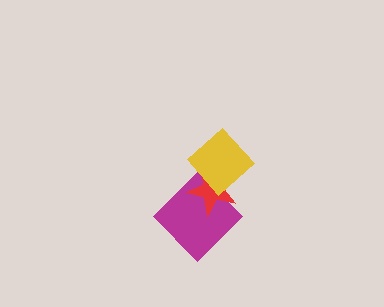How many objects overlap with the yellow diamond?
2 objects overlap with the yellow diamond.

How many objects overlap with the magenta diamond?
2 objects overlap with the magenta diamond.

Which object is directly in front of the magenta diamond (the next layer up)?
The red star is directly in front of the magenta diamond.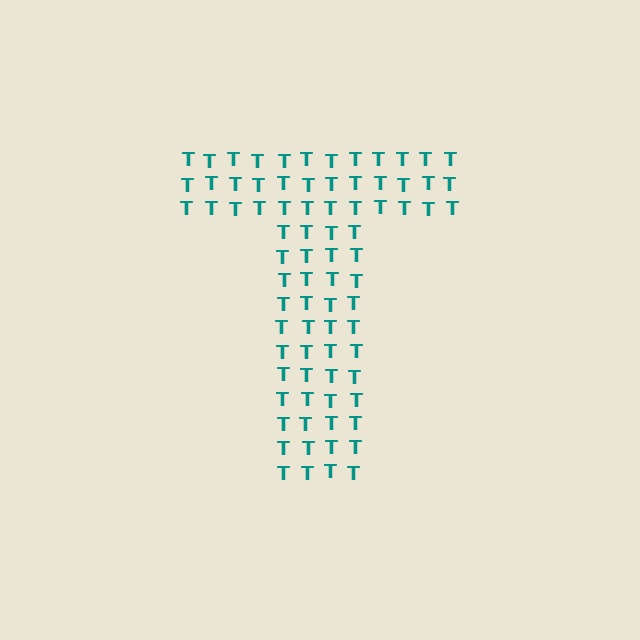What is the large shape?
The large shape is the letter T.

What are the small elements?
The small elements are letter T's.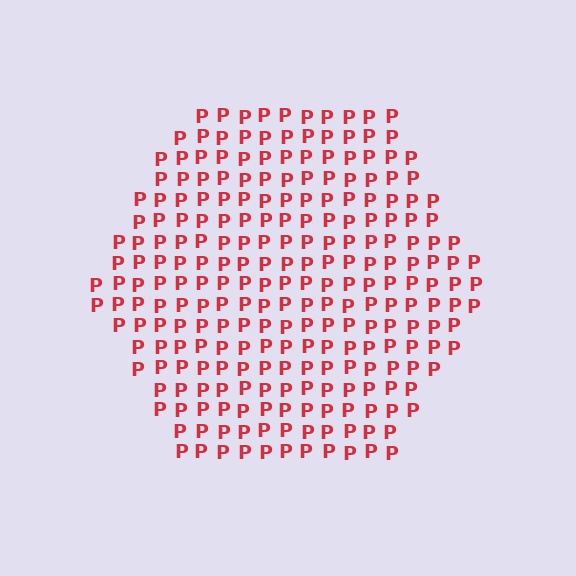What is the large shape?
The large shape is a hexagon.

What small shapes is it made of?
It is made of small letter P's.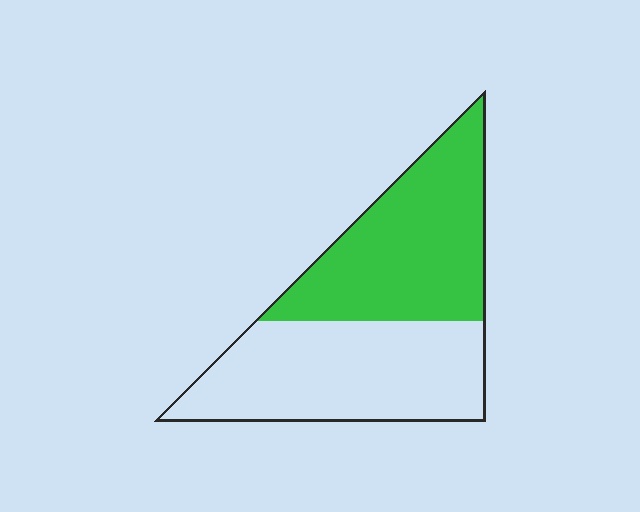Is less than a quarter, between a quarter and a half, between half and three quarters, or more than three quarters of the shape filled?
Between a quarter and a half.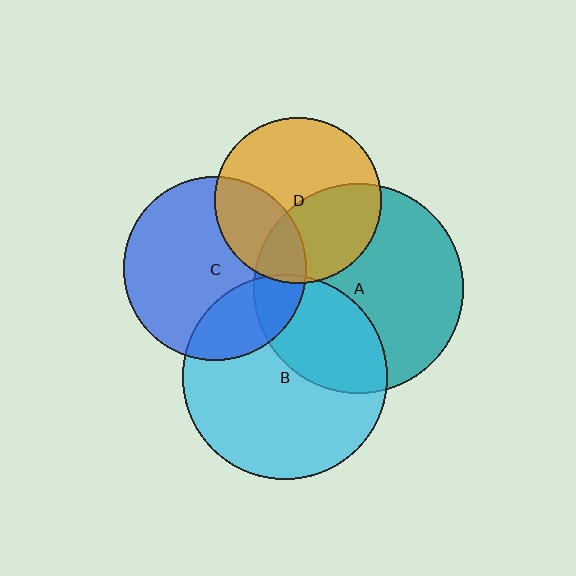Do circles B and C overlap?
Yes.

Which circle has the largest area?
Circle A (teal).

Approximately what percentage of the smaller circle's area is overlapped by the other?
Approximately 25%.